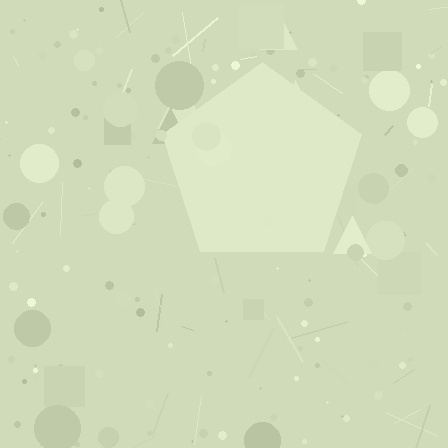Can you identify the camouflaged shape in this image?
The camouflaged shape is a pentagon.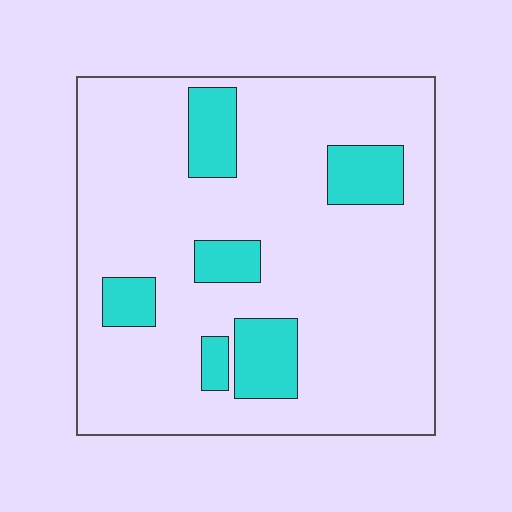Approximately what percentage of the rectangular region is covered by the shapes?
Approximately 15%.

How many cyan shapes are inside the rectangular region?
6.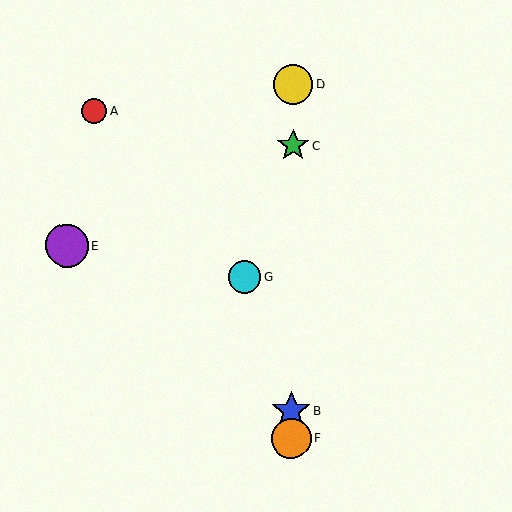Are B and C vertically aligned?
Yes, both are at x≈291.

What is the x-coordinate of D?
Object D is at x≈293.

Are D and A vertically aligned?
No, D is at x≈293 and A is at x≈94.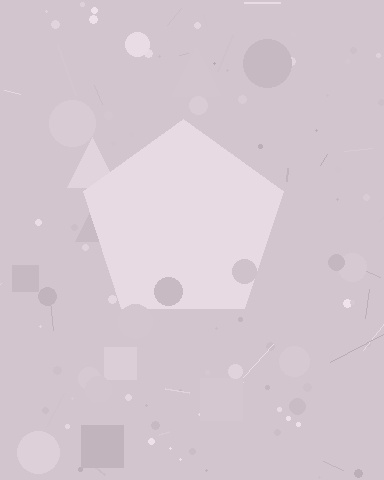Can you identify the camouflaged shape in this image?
The camouflaged shape is a pentagon.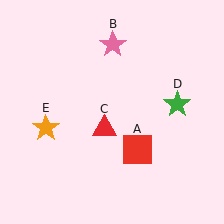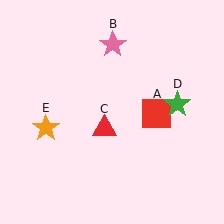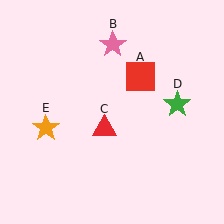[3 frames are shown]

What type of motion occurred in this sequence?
The red square (object A) rotated counterclockwise around the center of the scene.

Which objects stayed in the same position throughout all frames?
Pink star (object B) and red triangle (object C) and green star (object D) and orange star (object E) remained stationary.